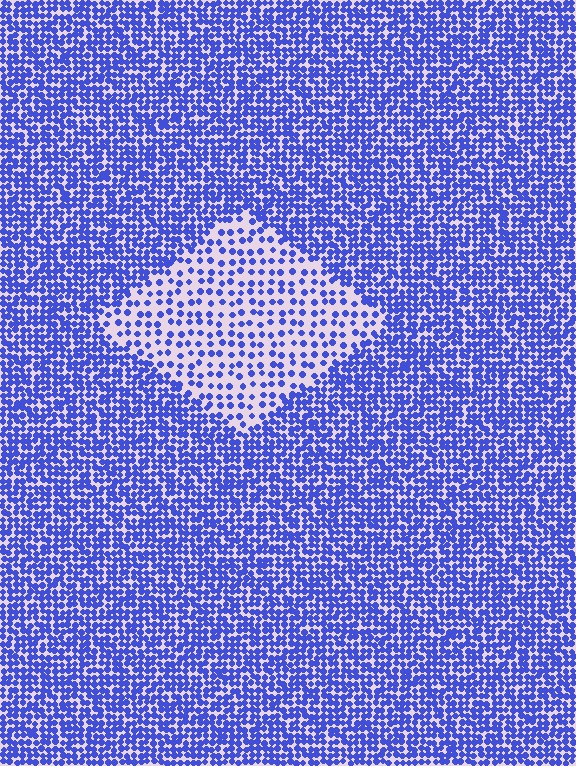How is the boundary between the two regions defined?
The boundary is defined by a change in element density (approximately 2.5x ratio). All elements are the same color, size, and shape.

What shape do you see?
I see a diamond.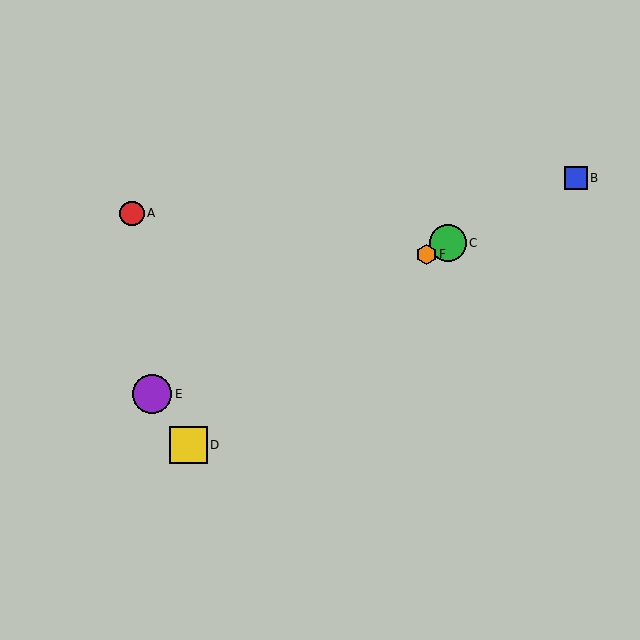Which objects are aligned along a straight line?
Objects B, C, E, F are aligned along a straight line.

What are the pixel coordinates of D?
Object D is at (188, 445).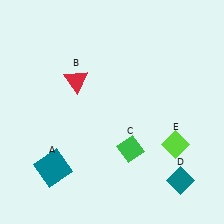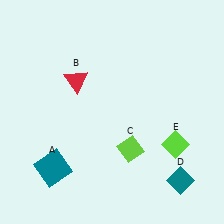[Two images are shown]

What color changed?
The diamond (C) changed from green in Image 1 to lime in Image 2.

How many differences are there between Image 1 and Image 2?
There is 1 difference between the two images.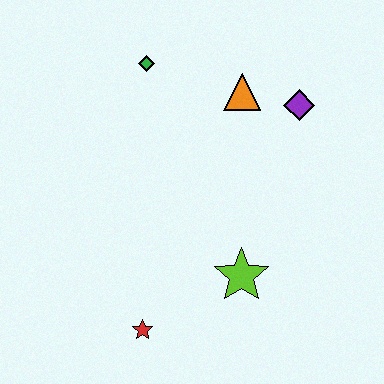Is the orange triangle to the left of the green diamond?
No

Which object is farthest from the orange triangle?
The red star is farthest from the orange triangle.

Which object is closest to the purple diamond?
The orange triangle is closest to the purple diamond.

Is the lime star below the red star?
No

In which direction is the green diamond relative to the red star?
The green diamond is above the red star.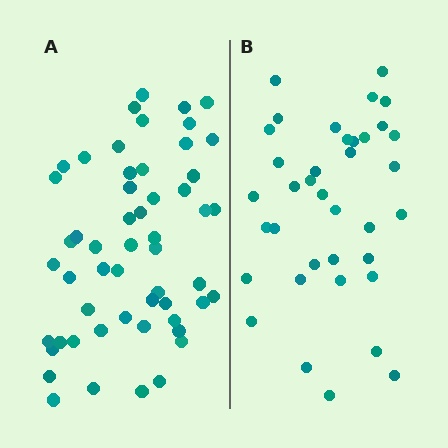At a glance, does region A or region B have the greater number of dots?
Region A (the left region) has more dots.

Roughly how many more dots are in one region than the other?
Region A has approximately 15 more dots than region B.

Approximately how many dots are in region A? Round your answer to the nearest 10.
About 50 dots. (The exact count is 54, which rounds to 50.)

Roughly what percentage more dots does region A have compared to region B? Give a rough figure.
About 45% more.